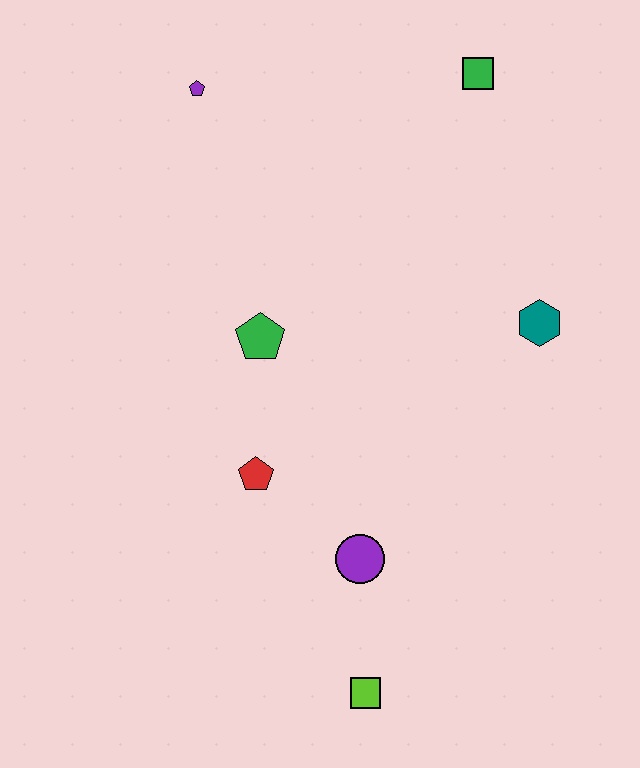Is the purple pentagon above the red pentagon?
Yes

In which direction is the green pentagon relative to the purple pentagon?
The green pentagon is below the purple pentagon.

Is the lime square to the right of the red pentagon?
Yes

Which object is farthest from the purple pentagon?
The lime square is farthest from the purple pentagon.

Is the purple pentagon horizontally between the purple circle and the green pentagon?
No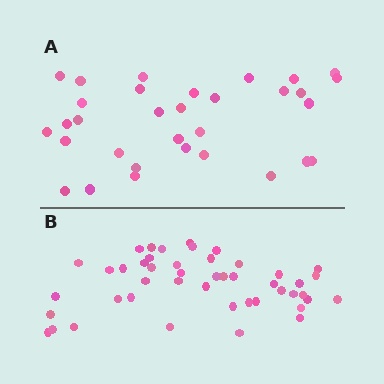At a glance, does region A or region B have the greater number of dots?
Region B (the bottom region) has more dots.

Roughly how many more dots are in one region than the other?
Region B has approximately 15 more dots than region A.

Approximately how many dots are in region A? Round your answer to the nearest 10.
About 30 dots. (The exact count is 32, which rounds to 30.)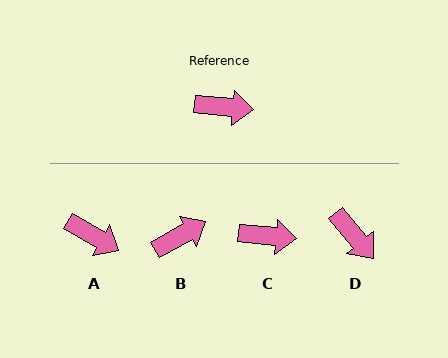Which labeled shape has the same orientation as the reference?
C.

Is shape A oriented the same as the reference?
No, it is off by about 25 degrees.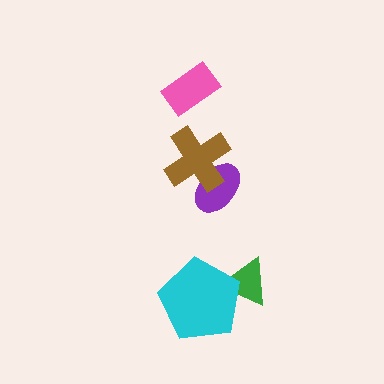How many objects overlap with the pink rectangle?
0 objects overlap with the pink rectangle.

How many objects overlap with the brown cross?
1 object overlaps with the brown cross.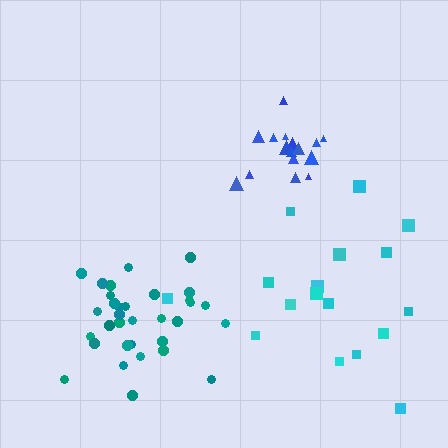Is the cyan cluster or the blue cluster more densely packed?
Blue.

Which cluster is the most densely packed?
Blue.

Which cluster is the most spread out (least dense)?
Cyan.